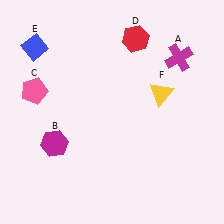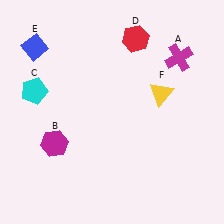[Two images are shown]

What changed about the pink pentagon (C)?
In Image 1, C is pink. In Image 2, it changed to cyan.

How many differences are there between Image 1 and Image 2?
There is 1 difference between the two images.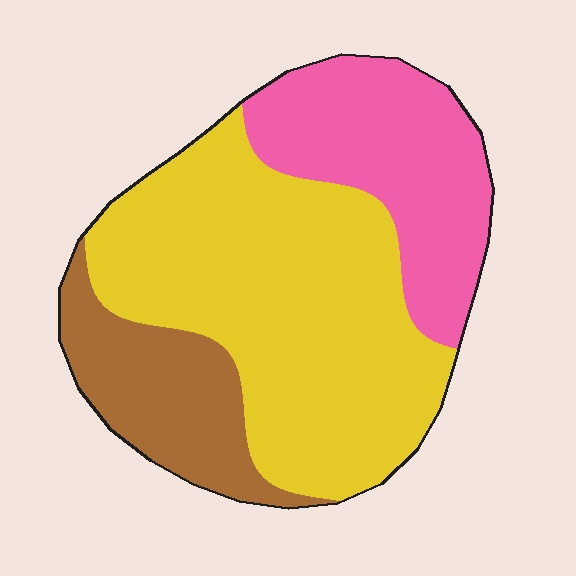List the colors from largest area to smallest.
From largest to smallest: yellow, pink, brown.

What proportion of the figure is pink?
Pink takes up about one quarter (1/4) of the figure.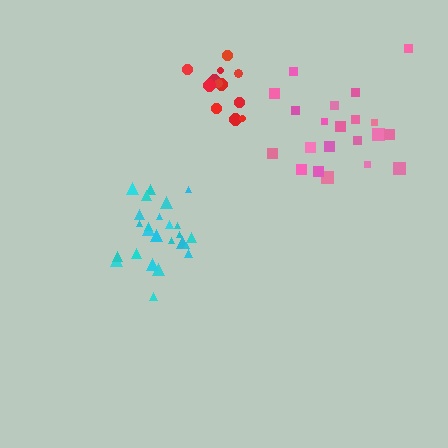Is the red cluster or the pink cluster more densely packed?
Red.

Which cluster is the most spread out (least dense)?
Pink.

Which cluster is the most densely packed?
Cyan.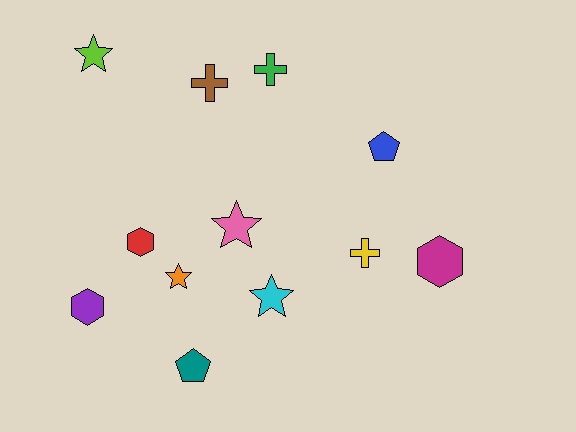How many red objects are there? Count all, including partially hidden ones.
There is 1 red object.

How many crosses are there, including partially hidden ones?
There are 3 crosses.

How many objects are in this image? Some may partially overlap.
There are 12 objects.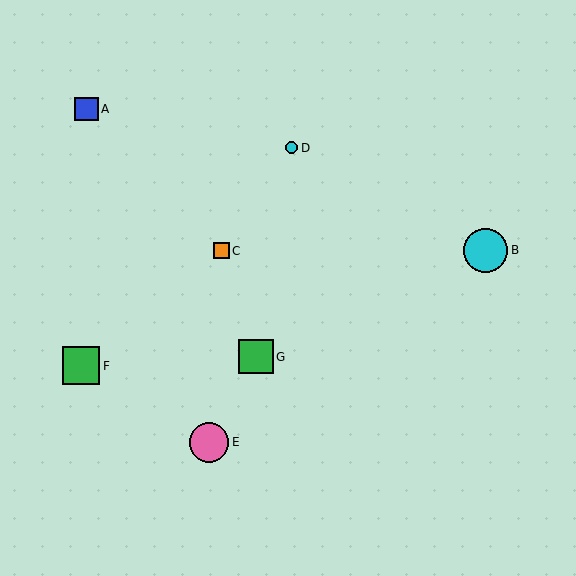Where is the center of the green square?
The center of the green square is at (81, 366).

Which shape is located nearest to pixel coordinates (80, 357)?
The green square (labeled F) at (81, 366) is nearest to that location.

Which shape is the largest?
The cyan circle (labeled B) is the largest.